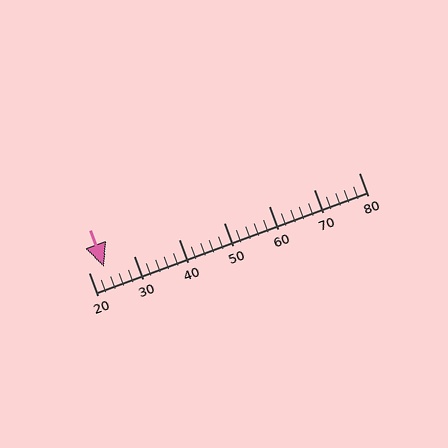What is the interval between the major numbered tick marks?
The major tick marks are spaced 10 units apart.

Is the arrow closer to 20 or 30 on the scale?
The arrow is closer to 20.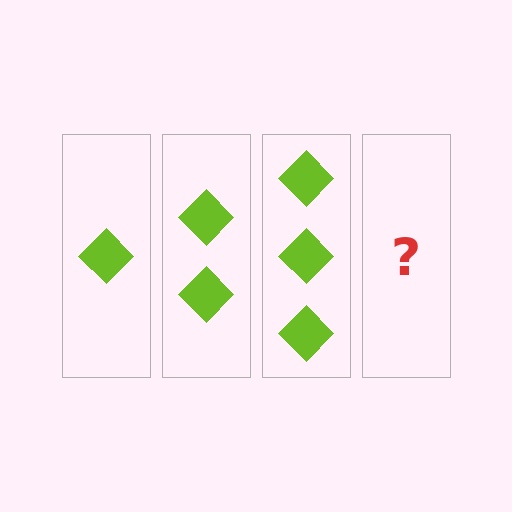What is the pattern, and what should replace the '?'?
The pattern is that each step adds one more diamond. The '?' should be 4 diamonds.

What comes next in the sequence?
The next element should be 4 diamonds.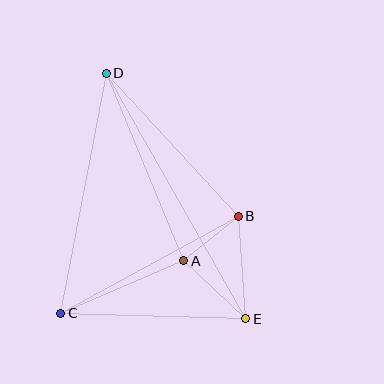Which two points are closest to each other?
Points A and B are closest to each other.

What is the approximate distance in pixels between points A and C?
The distance between A and C is approximately 133 pixels.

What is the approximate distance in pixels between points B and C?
The distance between B and C is approximately 202 pixels.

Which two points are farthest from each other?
Points D and E are farthest from each other.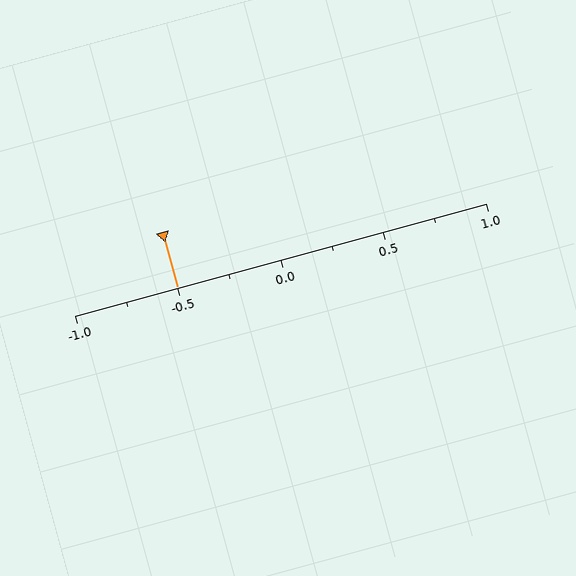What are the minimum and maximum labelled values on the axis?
The axis runs from -1.0 to 1.0.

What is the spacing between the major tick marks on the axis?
The major ticks are spaced 0.5 apart.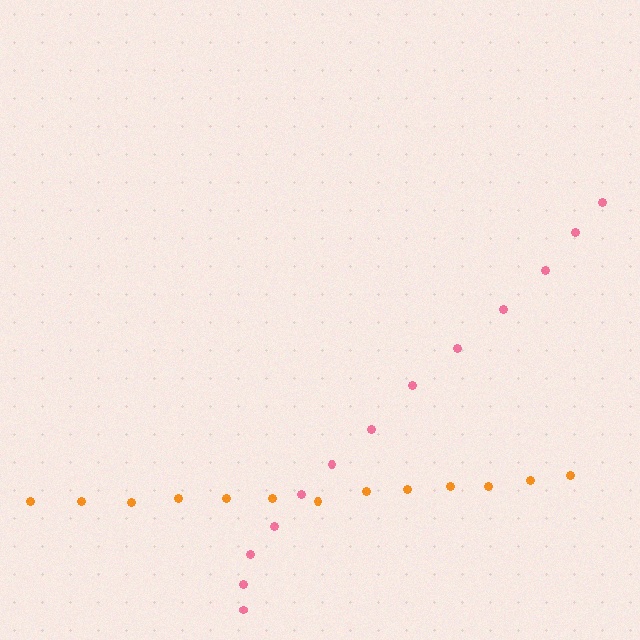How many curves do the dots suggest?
There are 2 distinct paths.